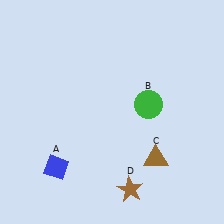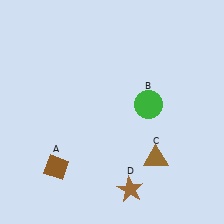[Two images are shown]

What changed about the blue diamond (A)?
In Image 1, A is blue. In Image 2, it changed to brown.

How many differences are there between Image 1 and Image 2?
There is 1 difference between the two images.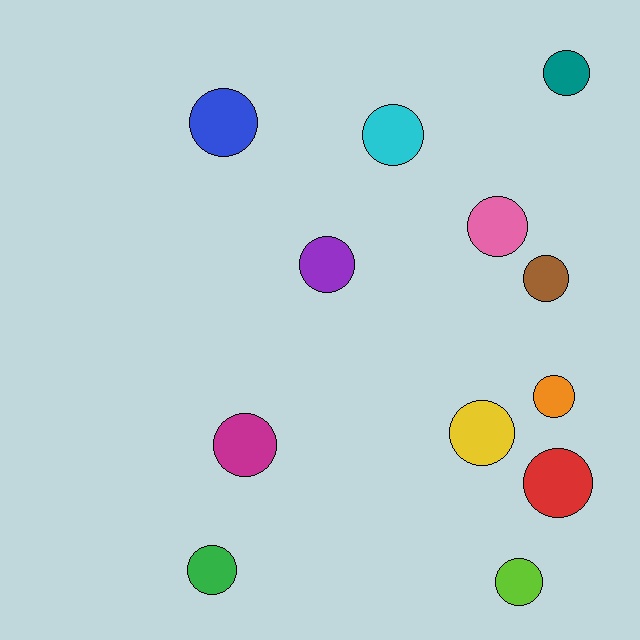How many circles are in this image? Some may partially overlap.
There are 12 circles.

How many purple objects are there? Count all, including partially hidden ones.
There is 1 purple object.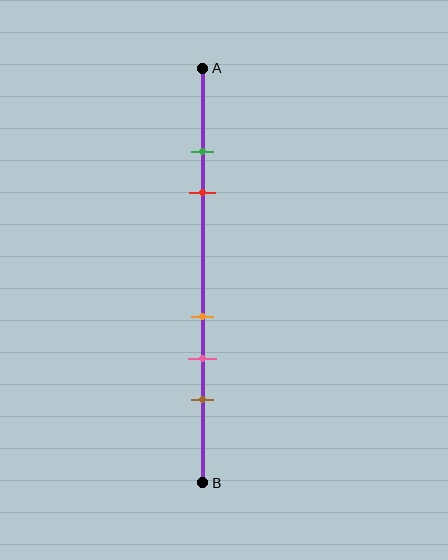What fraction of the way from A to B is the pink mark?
The pink mark is approximately 70% (0.7) of the way from A to B.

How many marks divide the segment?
There are 5 marks dividing the segment.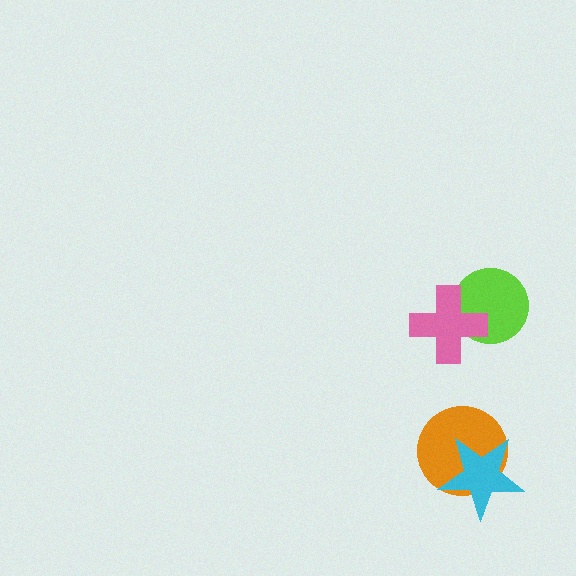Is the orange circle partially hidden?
Yes, it is partially covered by another shape.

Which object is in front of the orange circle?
The cyan star is in front of the orange circle.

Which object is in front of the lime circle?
The pink cross is in front of the lime circle.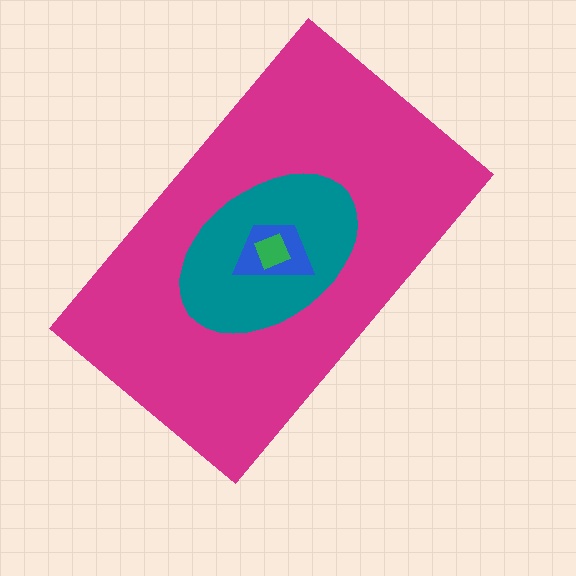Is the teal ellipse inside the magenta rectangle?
Yes.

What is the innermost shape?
The green square.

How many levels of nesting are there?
4.